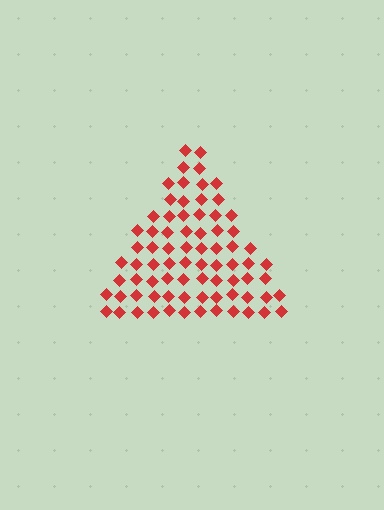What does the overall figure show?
The overall figure shows a triangle.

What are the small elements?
The small elements are diamonds.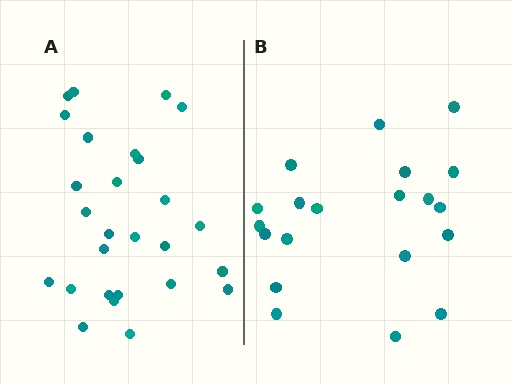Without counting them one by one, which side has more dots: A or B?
Region A (the left region) has more dots.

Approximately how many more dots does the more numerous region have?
Region A has roughly 8 or so more dots than region B.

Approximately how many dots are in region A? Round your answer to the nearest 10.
About 30 dots. (The exact count is 27, which rounds to 30.)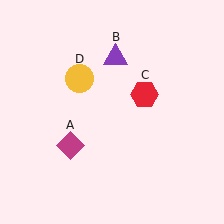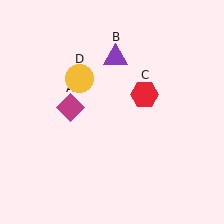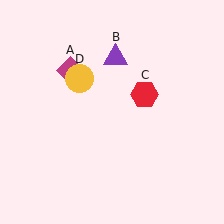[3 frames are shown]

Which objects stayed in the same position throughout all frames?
Purple triangle (object B) and red hexagon (object C) and yellow circle (object D) remained stationary.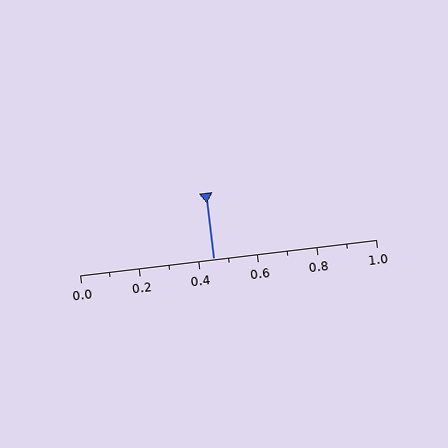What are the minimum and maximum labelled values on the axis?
The axis runs from 0.0 to 1.0.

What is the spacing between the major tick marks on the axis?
The major ticks are spaced 0.2 apart.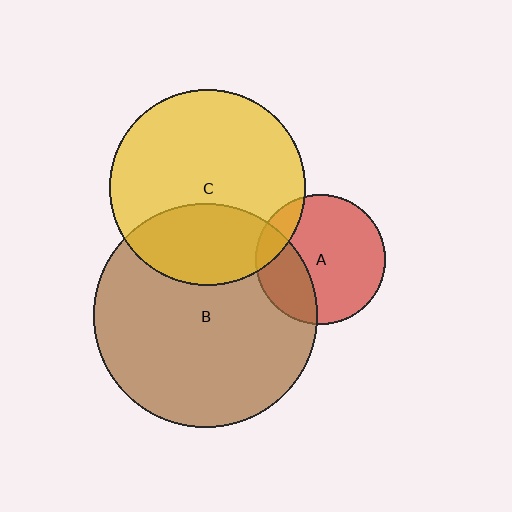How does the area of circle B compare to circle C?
Approximately 1.3 times.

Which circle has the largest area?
Circle B (brown).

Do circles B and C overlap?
Yes.